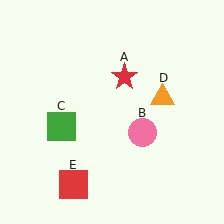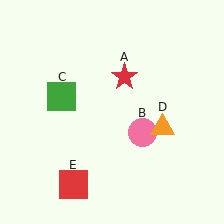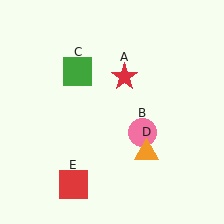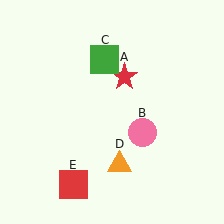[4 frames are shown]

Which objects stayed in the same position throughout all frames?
Red star (object A) and pink circle (object B) and red square (object E) remained stationary.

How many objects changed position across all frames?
2 objects changed position: green square (object C), orange triangle (object D).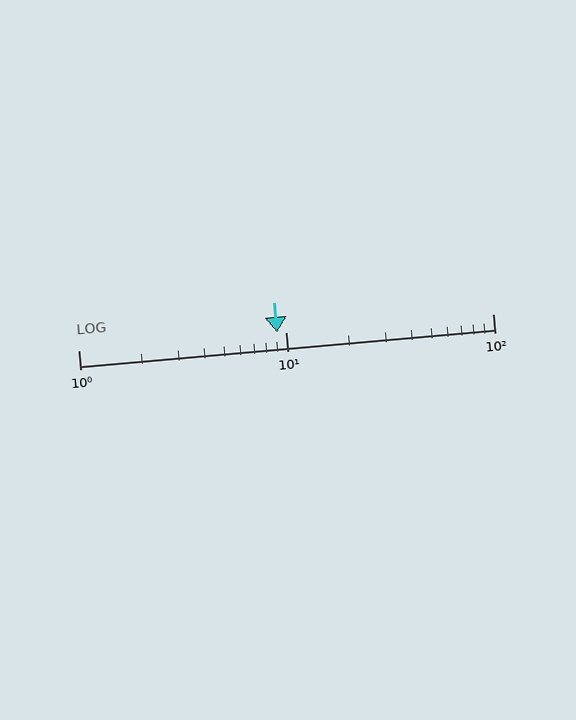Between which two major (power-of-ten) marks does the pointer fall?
The pointer is between 1 and 10.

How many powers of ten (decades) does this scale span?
The scale spans 2 decades, from 1 to 100.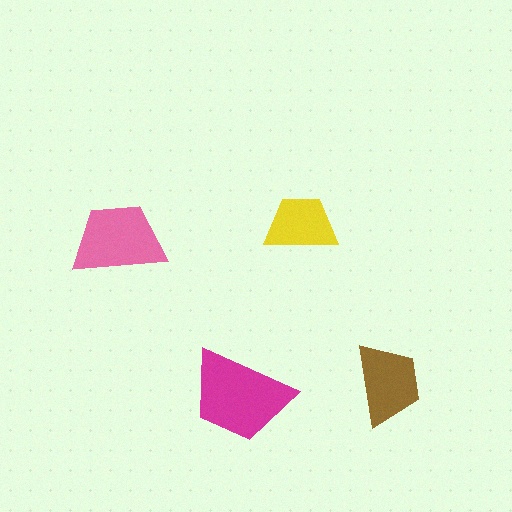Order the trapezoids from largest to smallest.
the magenta one, the pink one, the brown one, the yellow one.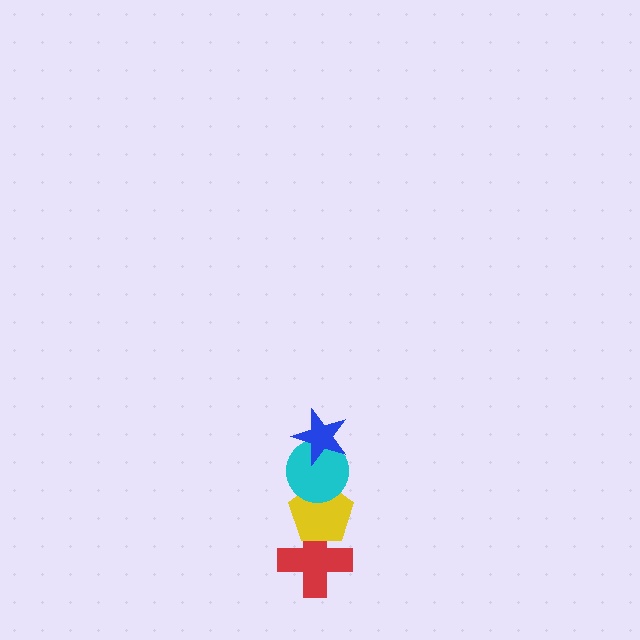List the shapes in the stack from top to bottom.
From top to bottom: the blue star, the cyan circle, the yellow pentagon, the red cross.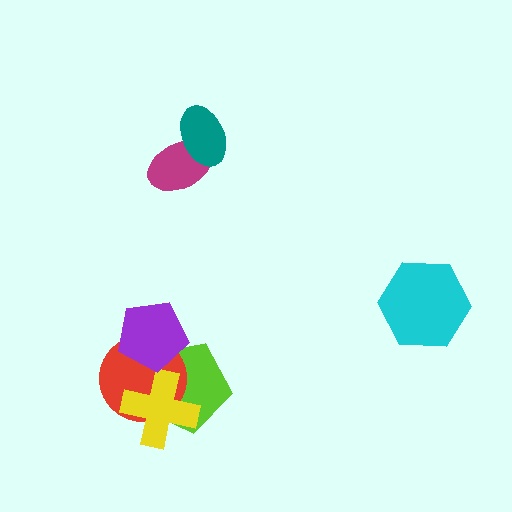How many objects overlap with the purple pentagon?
2 objects overlap with the purple pentagon.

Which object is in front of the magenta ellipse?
The teal ellipse is in front of the magenta ellipse.